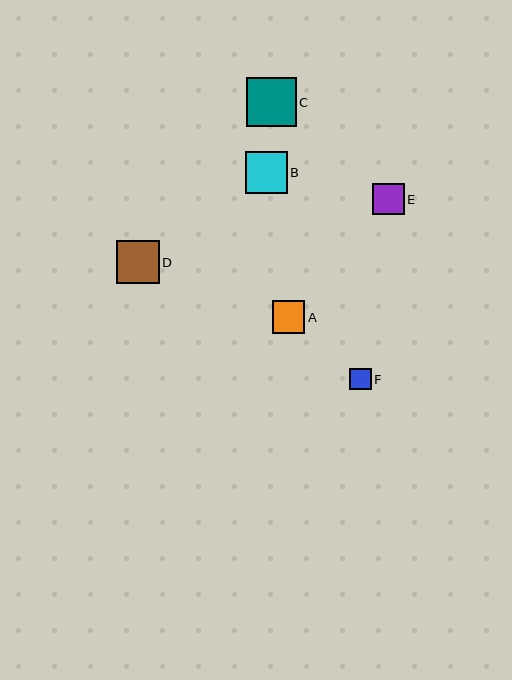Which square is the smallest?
Square F is the smallest with a size of approximately 22 pixels.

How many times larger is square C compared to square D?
Square C is approximately 1.2 times the size of square D.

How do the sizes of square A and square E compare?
Square A and square E are approximately the same size.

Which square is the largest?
Square C is the largest with a size of approximately 50 pixels.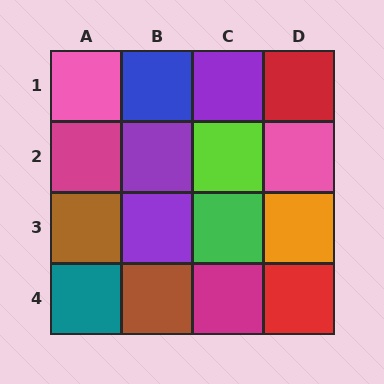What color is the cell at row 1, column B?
Blue.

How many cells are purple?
3 cells are purple.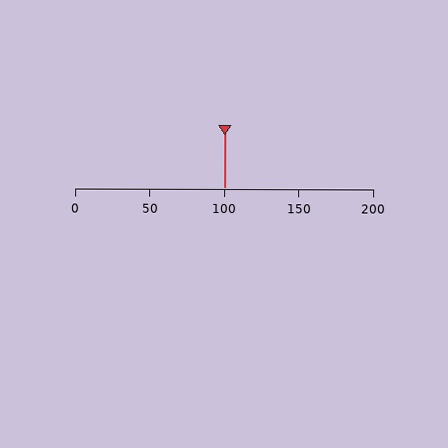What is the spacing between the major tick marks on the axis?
The major ticks are spaced 50 apart.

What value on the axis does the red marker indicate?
The marker indicates approximately 100.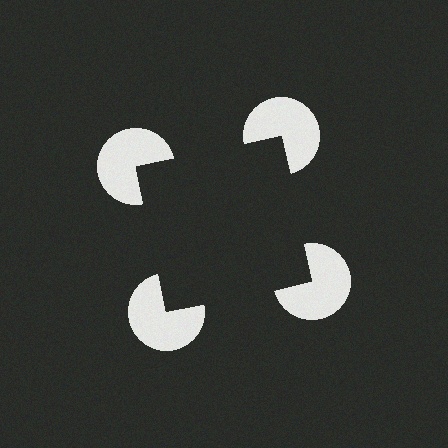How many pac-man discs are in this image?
There are 4 — one at each vertex of the illusory square.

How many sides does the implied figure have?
4 sides.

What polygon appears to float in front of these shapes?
An illusory square — its edges are inferred from the aligned wedge cuts in the pac-man discs, not physically drawn.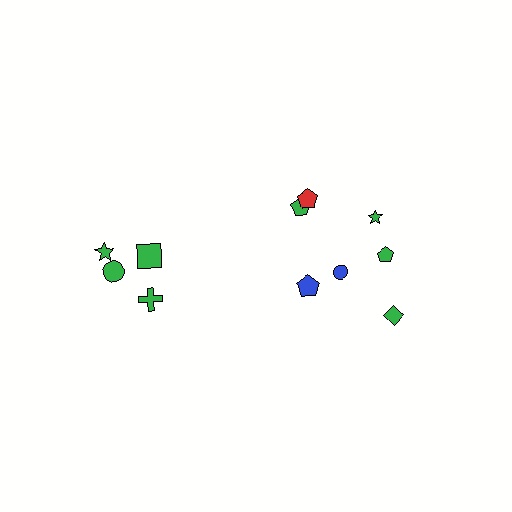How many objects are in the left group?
There are 4 objects.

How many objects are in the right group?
There are 7 objects.